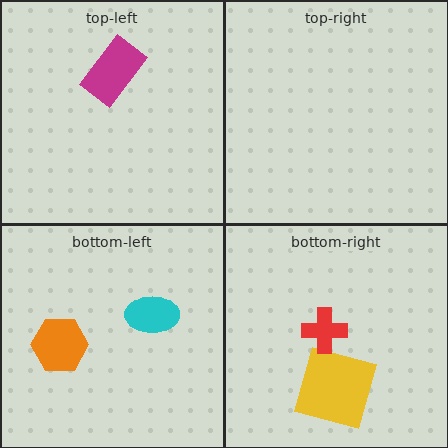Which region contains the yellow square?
The bottom-right region.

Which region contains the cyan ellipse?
The bottom-left region.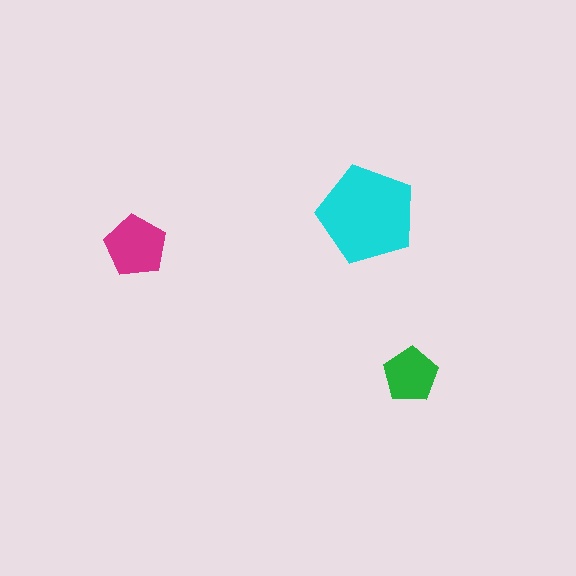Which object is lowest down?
The green pentagon is bottommost.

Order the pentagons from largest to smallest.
the cyan one, the magenta one, the green one.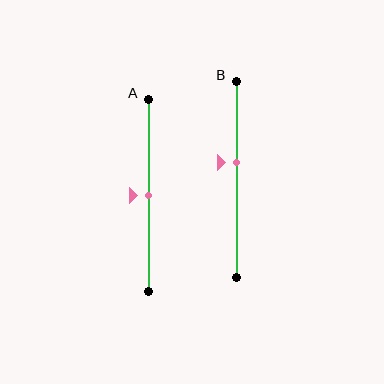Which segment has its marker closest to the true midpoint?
Segment A has its marker closest to the true midpoint.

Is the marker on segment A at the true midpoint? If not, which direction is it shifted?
Yes, the marker on segment A is at the true midpoint.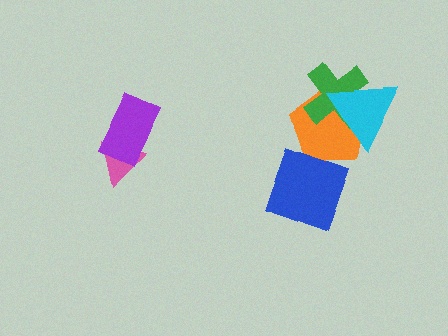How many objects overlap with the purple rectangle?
1 object overlaps with the purple rectangle.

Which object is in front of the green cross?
The cyan triangle is in front of the green cross.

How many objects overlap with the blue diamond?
1 object overlaps with the blue diamond.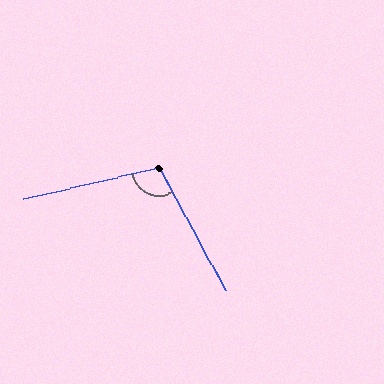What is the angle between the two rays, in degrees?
Approximately 106 degrees.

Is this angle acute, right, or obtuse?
It is obtuse.